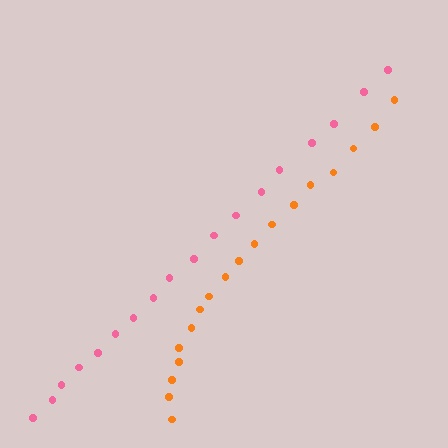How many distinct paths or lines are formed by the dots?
There are 2 distinct paths.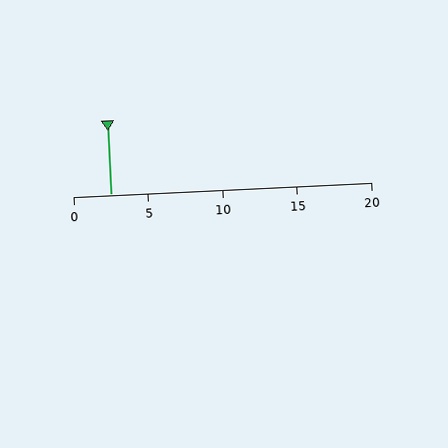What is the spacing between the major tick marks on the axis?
The major ticks are spaced 5 apart.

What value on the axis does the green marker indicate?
The marker indicates approximately 2.5.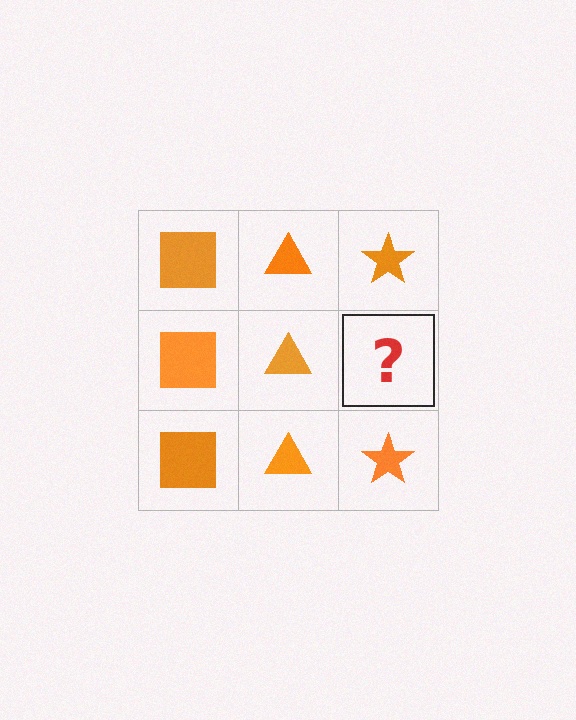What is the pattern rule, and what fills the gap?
The rule is that each column has a consistent shape. The gap should be filled with an orange star.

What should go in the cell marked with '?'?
The missing cell should contain an orange star.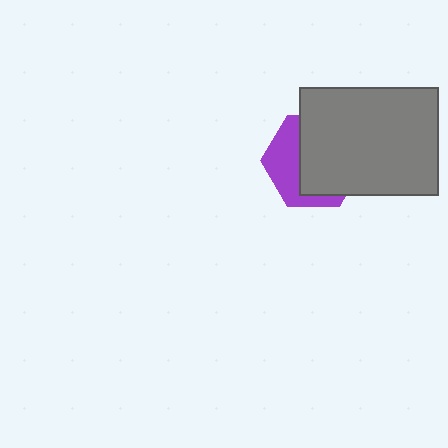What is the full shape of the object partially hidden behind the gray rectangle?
The partially hidden object is a purple hexagon.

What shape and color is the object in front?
The object in front is a gray rectangle.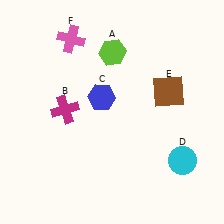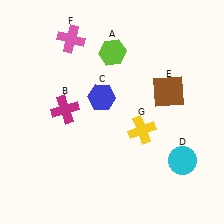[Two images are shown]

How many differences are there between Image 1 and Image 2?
There is 1 difference between the two images.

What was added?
A yellow cross (G) was added in Image 2.